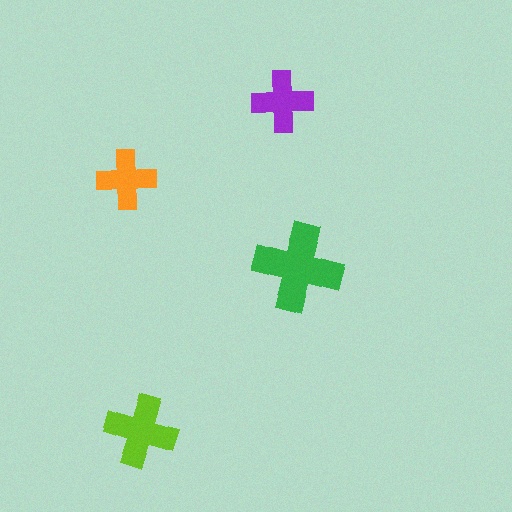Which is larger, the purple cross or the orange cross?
The purple one.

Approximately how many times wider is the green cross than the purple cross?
About 1.5 times wider.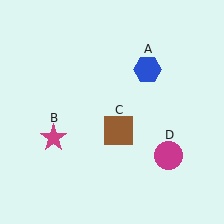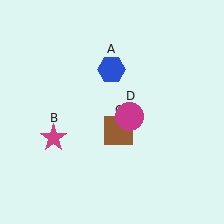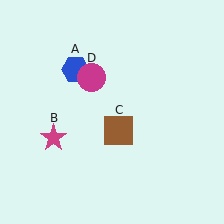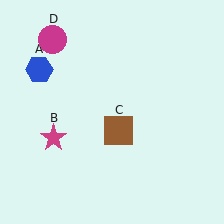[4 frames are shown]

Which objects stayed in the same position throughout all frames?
Magenta star (object B) and brown square (object C) remained stationary.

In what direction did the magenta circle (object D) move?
The magenta circle (object D) moved up and to the left.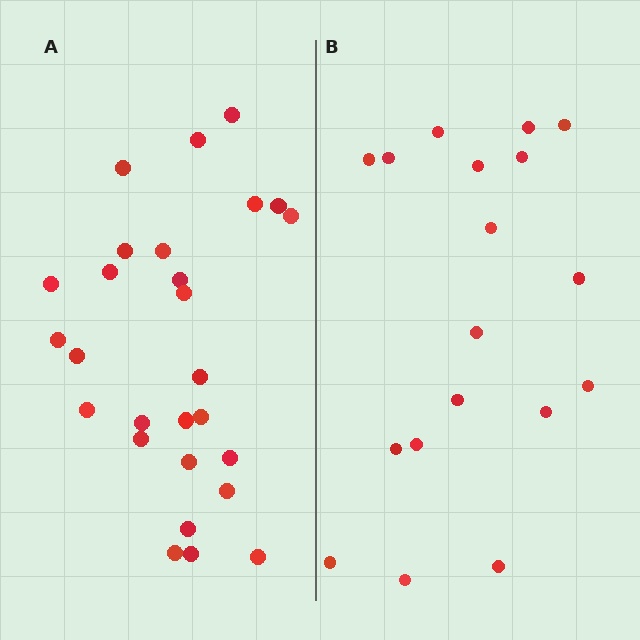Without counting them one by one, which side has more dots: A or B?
Region A (the left region) has more dots.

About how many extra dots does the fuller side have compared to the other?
Region A has roughly 8 or so more dots than region B.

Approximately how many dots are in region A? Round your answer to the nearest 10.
About 30 dots. (The exact count is 27, which rounds to 30.)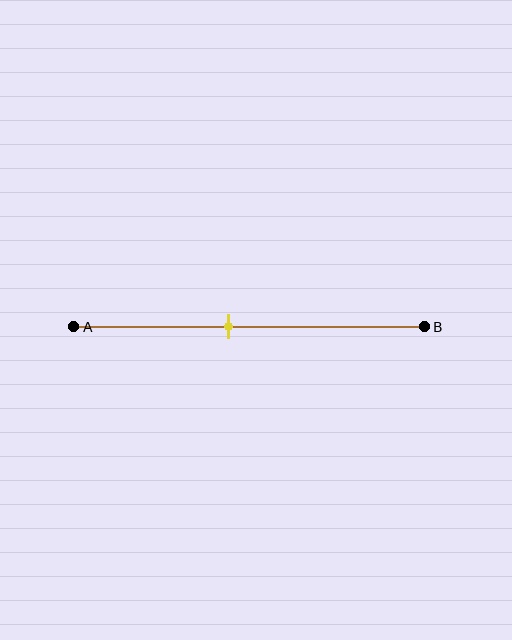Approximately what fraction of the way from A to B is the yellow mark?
The yellow mark is approximately 45% of the way from A to B.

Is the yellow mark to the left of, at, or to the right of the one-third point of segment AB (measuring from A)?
The yellow mark is to the right of the one-third point of segment AB.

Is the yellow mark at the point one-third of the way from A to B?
No, the mark is at about 45% from A, not at the 33% one-third point.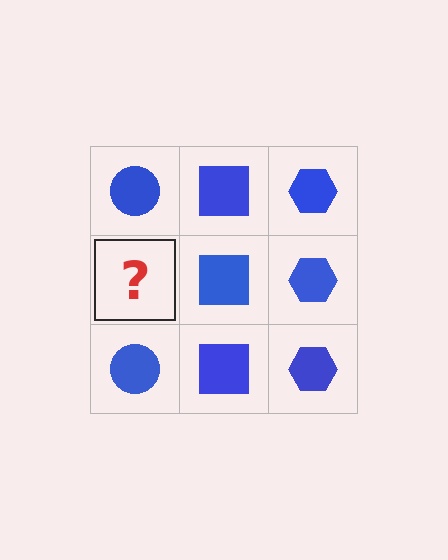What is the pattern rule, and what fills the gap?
The rule is that each column has a consistent shape. The gap should be filled with a blue circle.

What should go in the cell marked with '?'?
The missing cell should contain a blue circle.